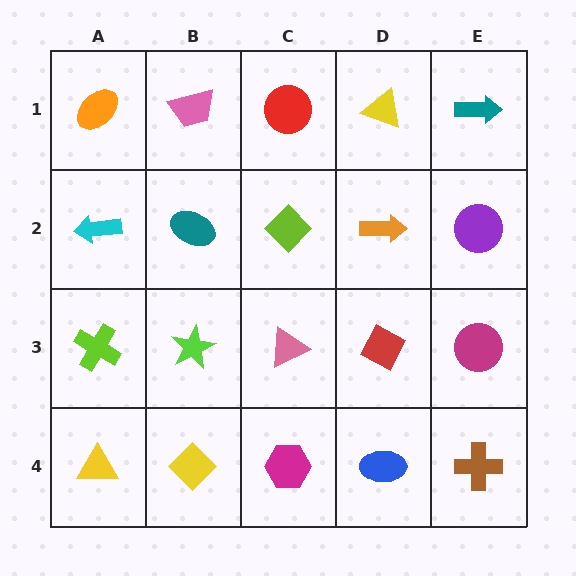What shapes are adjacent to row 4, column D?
A red diamond (row 3, column D), a magenta hexagon (row 4, column C), a brown cross (row 4, column E).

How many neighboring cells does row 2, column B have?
4.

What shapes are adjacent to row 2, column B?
A pink trapezoid (row 1, column B), a lime star (row 3, column B), a cyan arrow (row 2, column A), a lime diamond (row 2, column C).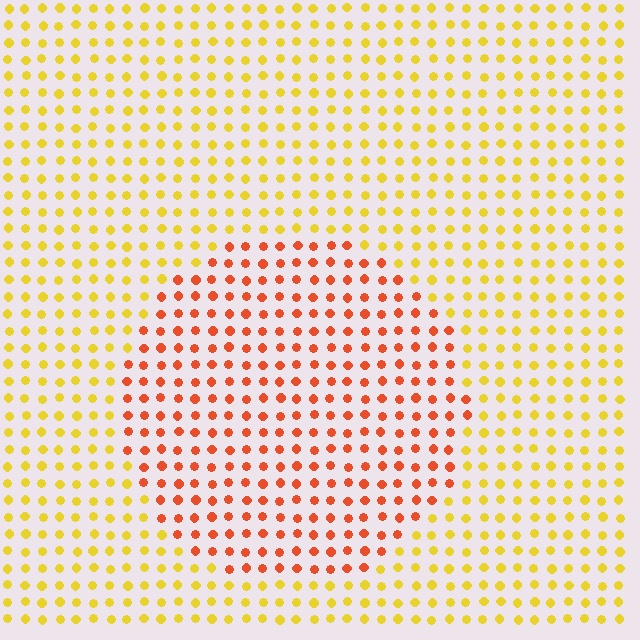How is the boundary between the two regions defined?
The boundary is defined purely by a slight shift in hue (about 42 degrees). Spacing, size, and orientation are identical on both sides.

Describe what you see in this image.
The image is filled with small yellow elements in a uniform arrangement. A circle-shaped region is visible where the elements are tinted to a slightly different hue, forming a subtle color boundary.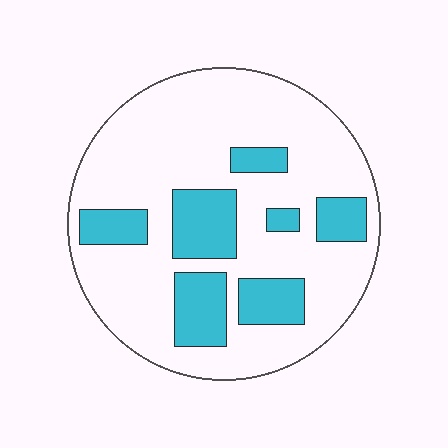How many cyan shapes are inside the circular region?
7.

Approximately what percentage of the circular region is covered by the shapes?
Approximately 25%.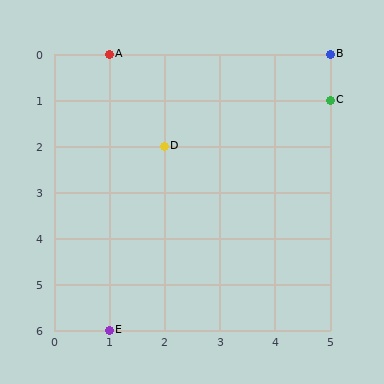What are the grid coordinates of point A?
Point A is at grid coordinates (1, 0).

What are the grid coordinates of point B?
Point B is at grid coordinates (5, 0).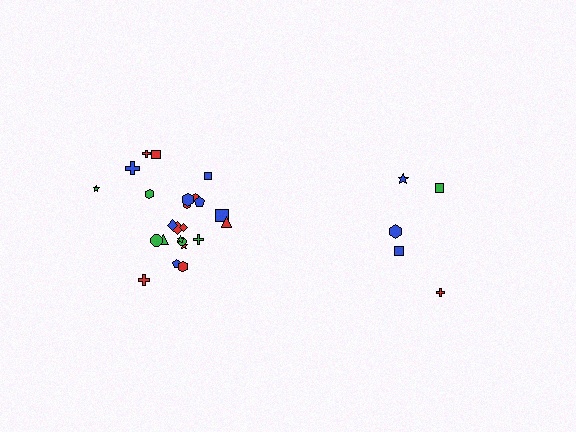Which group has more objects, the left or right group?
The left group.